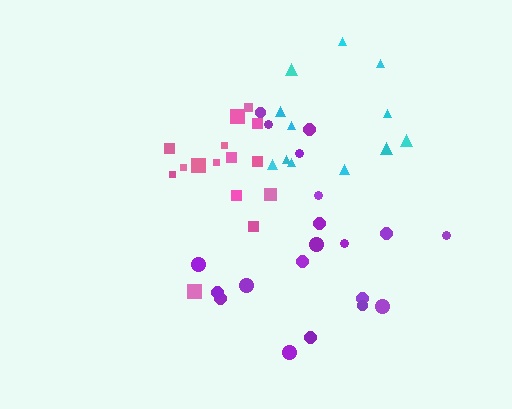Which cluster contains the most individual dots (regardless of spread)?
Purple (20).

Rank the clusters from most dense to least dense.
pink, purple, cyan.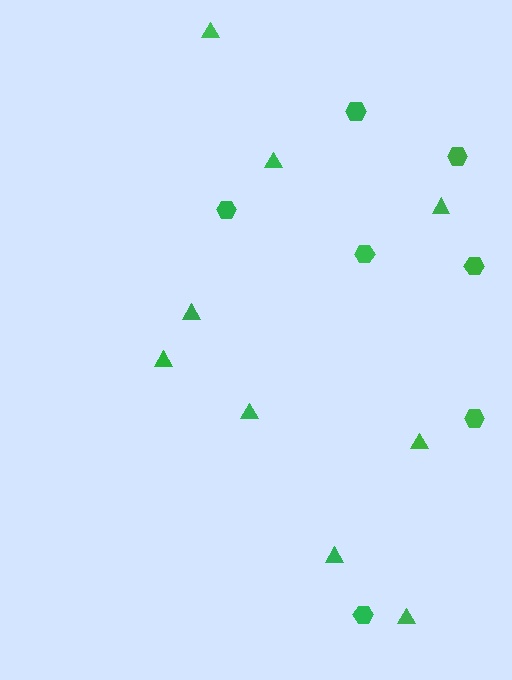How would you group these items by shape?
There are 2 groups: one group of hexagons (7) and one group of triangles (9).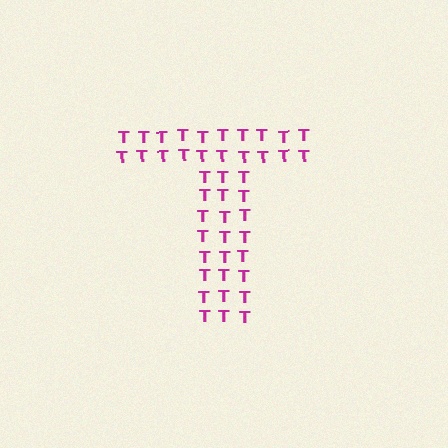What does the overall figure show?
The overall figure shows the letter T.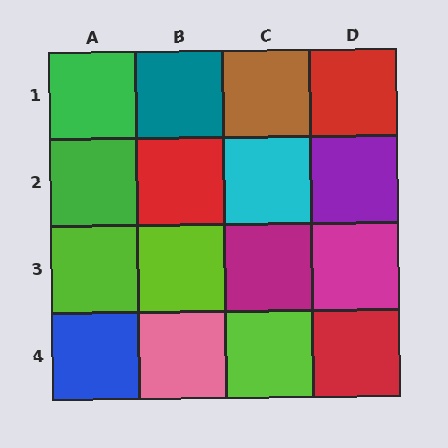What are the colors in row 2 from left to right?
Green, red, cyan, purple.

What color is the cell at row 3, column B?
Lime.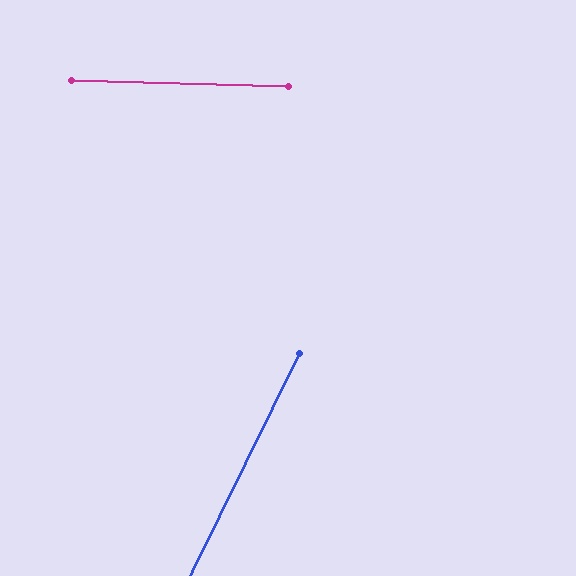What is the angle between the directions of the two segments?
Approximately 66 degrees.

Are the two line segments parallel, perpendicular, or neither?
Neither parallel nor perpendicular — they differ by about 66°.